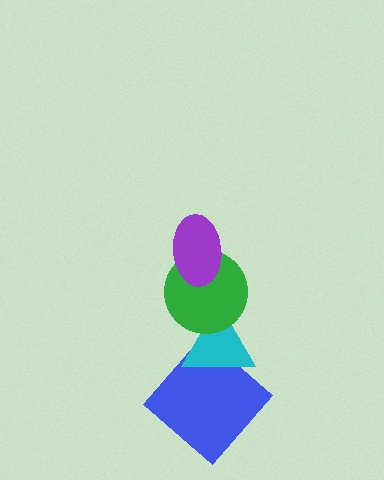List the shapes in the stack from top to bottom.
From top to bottom: the purple ellipse, the green circle, the cyan triangle, the blue diamond.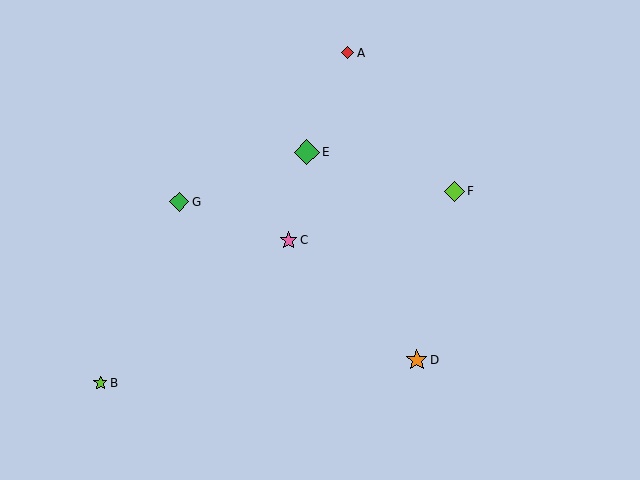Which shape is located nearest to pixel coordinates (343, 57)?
The red diamond (labeled A) at (348, 53) is nearest to that location.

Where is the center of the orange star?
The center of the orange star is at (417, 360).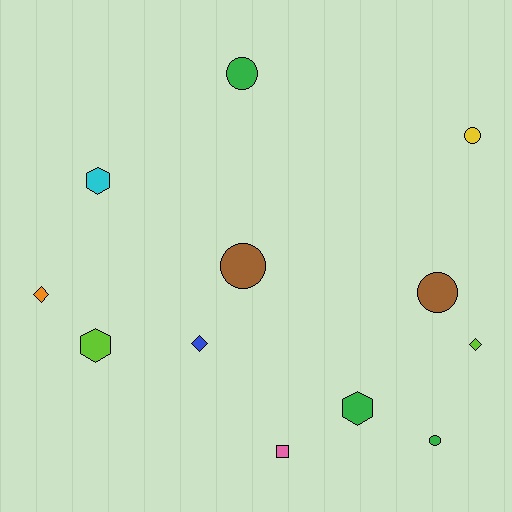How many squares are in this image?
There is 1 square.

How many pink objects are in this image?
There is 1 pink object.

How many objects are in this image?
There are 12 objects.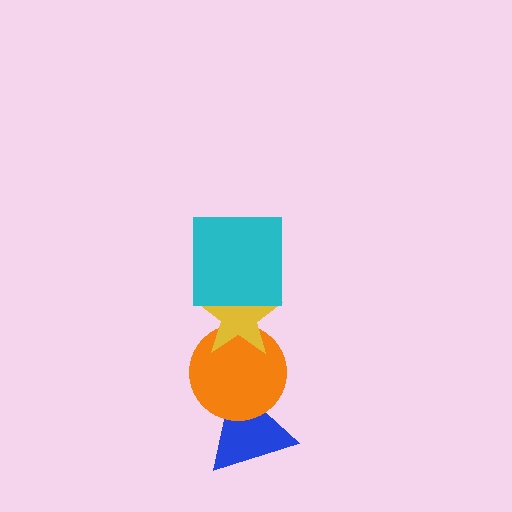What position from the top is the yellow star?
The yellow star is 2nd from the top.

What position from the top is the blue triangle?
The blue triangle is 4th from the top.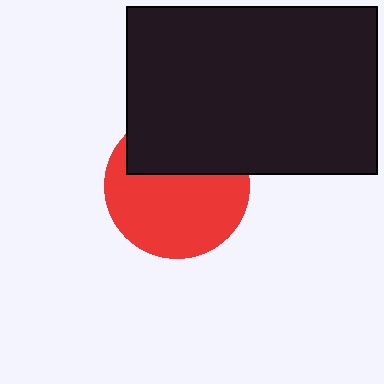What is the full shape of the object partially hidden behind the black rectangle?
The partially hidden object is a red circle.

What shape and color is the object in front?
The object in front is a black rectangle.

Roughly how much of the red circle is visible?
About half of it is visible (roughly 62%).